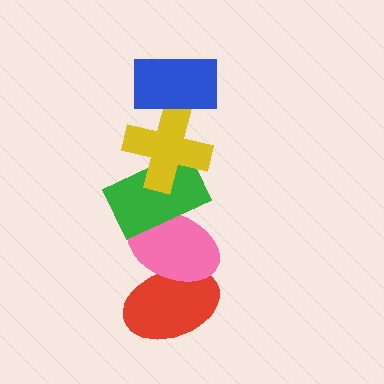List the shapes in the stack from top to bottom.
From top to bottom: the blue rectangle, the yellow cross, the green rectangle, the pink ellipse, the red ellipse.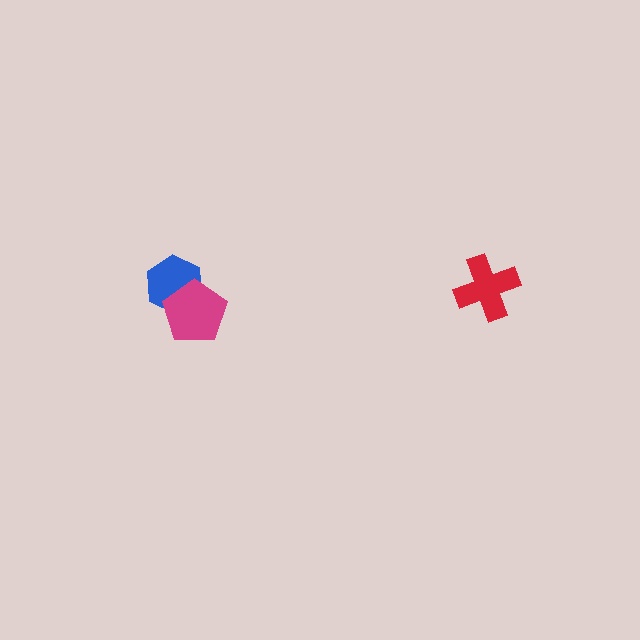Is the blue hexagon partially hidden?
Yes, it is partially covered by another shape.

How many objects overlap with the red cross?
0 objects overlap with the red cross.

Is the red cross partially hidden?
No, no other shape covers it.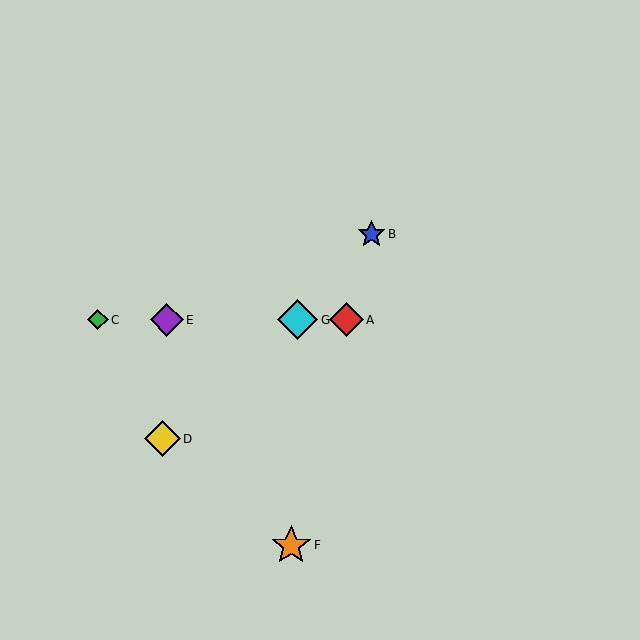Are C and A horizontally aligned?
Yes, both are at y≈320.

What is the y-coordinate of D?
Object D is at y≈439.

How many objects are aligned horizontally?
4 objects (A, C, E, G) are aligned horizontally.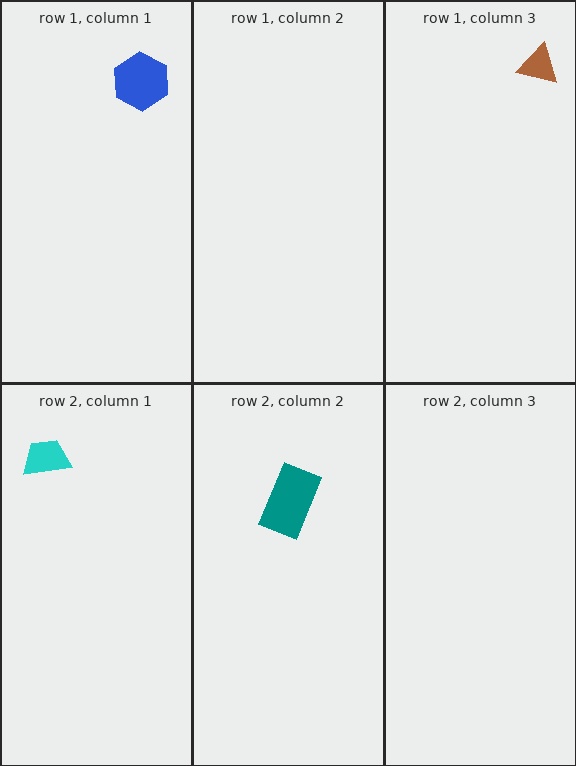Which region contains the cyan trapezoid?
The row 2, column 1 region.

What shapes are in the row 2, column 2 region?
The teal rectangle.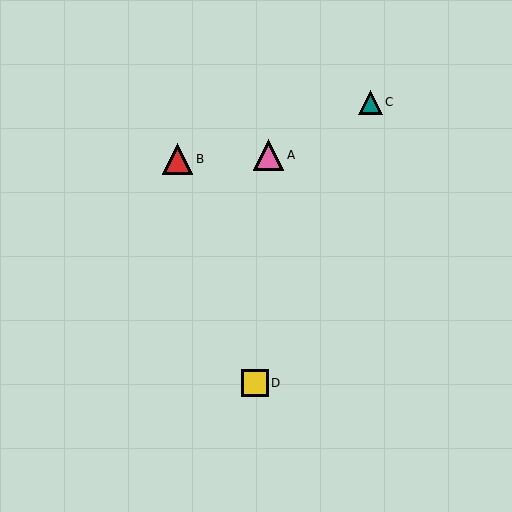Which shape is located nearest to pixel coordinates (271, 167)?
The pink triangle (labeled A) at (269, 155) is nearest to that location.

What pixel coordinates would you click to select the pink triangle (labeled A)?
Click at (269, 155) to select the pink triangle A.